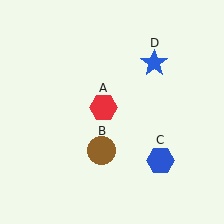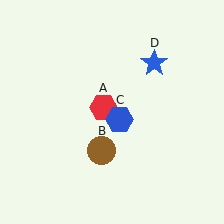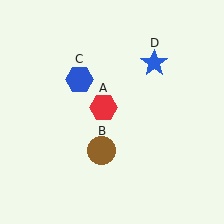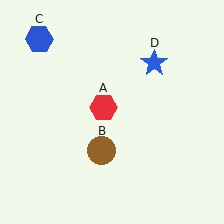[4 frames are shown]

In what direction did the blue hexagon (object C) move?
The blue hexagon (object C) moved up and to the left.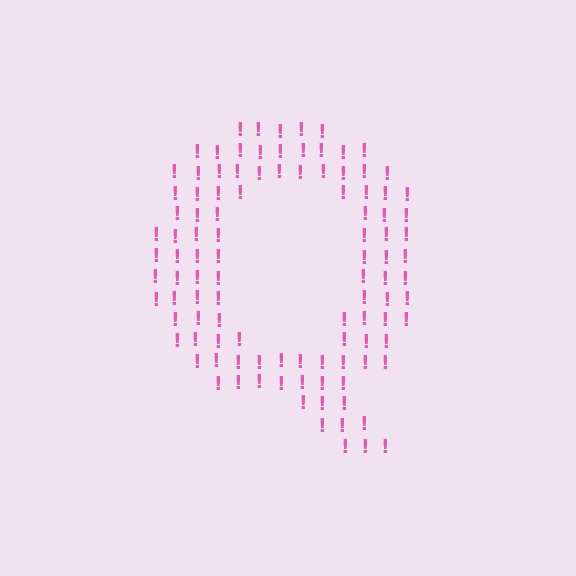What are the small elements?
The small elements are exclamation marks.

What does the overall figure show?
The overall figure shows the letter Q.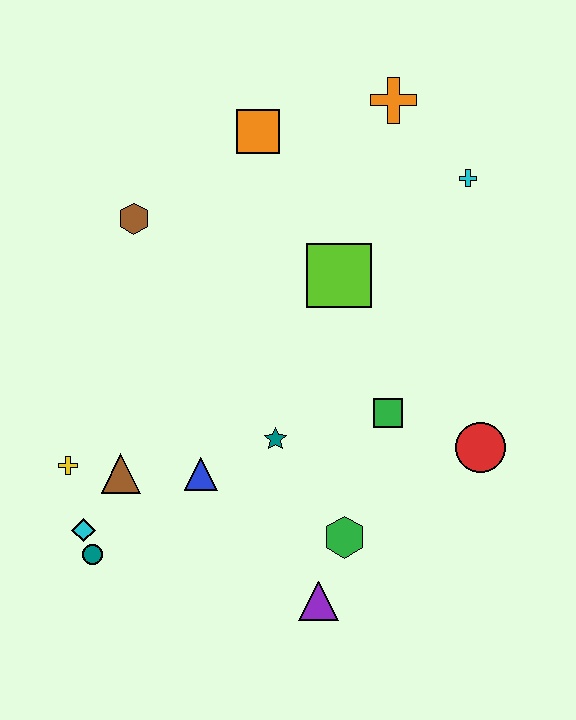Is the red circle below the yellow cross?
No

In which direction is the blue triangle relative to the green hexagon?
The blue triangle is to the left of the green hexagon.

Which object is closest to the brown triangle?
The yellow cross is closest to the brown triangle.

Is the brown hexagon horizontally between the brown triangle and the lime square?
Yes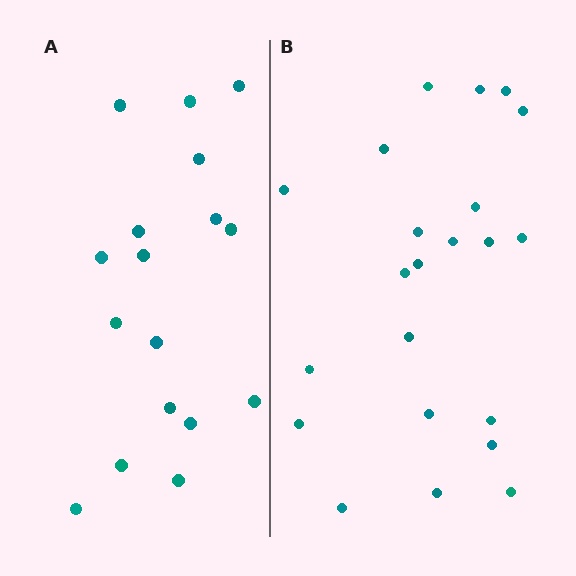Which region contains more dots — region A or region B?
Region B (the right region) has more dots.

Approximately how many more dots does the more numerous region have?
Region B has about 5 more dots than region A.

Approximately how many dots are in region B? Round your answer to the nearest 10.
About 20 dots. (The exact count is 22, which rounds to 20.)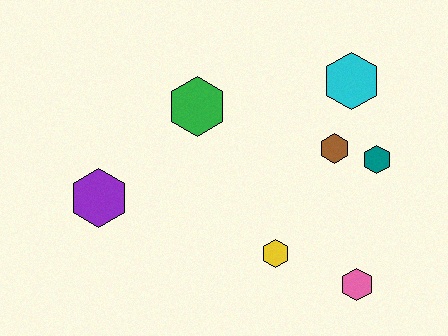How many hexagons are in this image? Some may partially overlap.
There are 7 hexagons.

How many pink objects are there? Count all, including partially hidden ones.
There is 1 pink object.